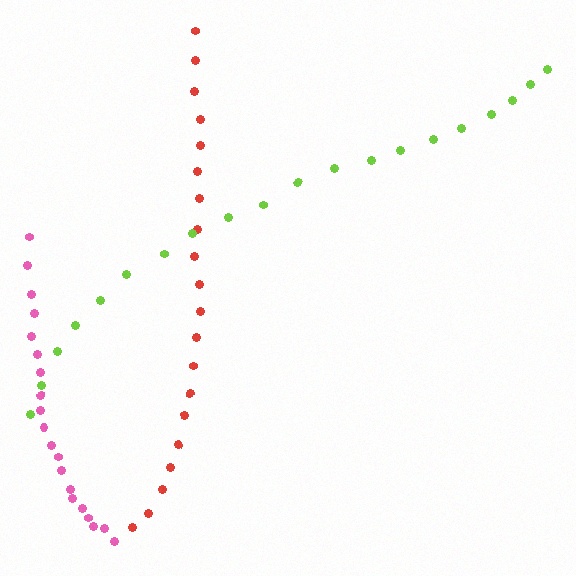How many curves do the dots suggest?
There are 3 distinct paths.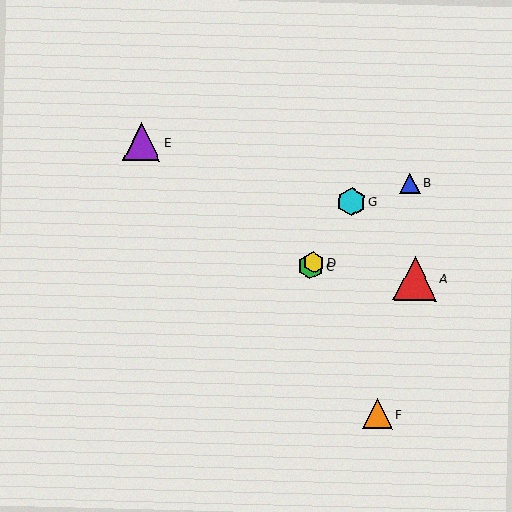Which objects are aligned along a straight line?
Objects C, D, G are aligned along a straight line.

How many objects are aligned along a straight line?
3 objects (C, D, G) are aligned along a straight line.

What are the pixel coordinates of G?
Object G is at (351, 202).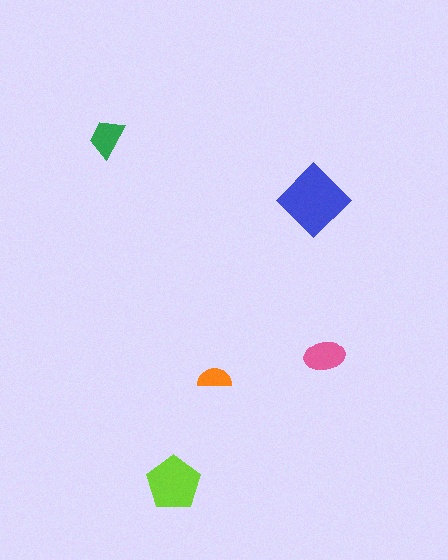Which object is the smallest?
The orange semicircle.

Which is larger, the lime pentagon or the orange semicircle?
The lime pentagon.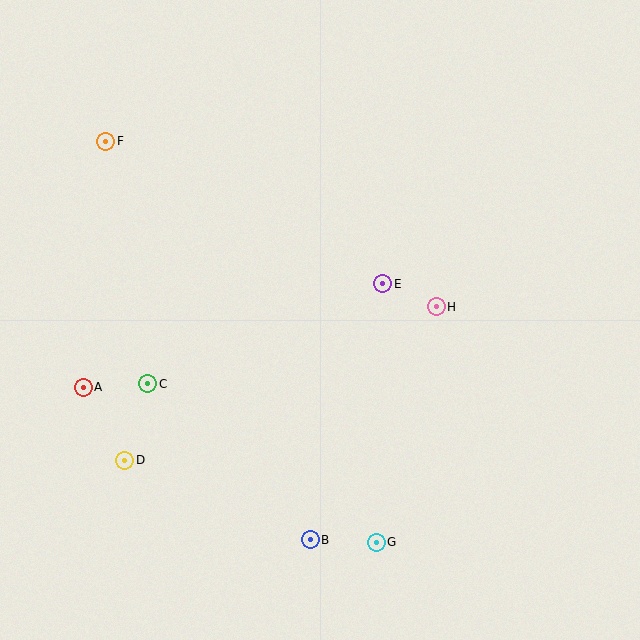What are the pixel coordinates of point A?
Point A is at (83, 387).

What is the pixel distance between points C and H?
The distance between C and H is 299 pixels.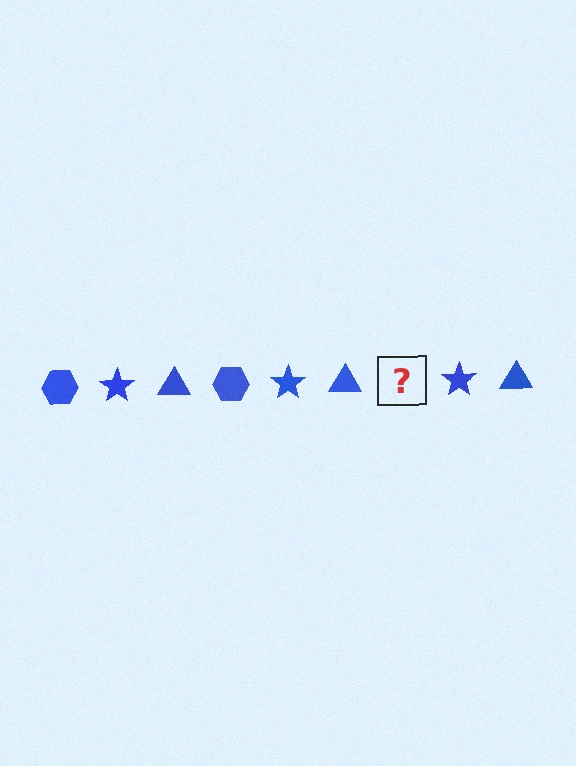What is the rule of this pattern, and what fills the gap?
The rule is that the pattern cycles through hexagon, star, triangle shapes in blue. The gap should be filled with a blue hexagon.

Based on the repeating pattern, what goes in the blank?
The blank should be a blue hexagon.